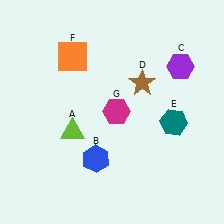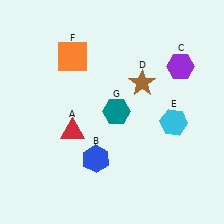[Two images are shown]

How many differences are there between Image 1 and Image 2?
There are 3 differences between the two images.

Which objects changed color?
A changed from lime to red. E changed from teal to cyan. G changed from magenta to teal.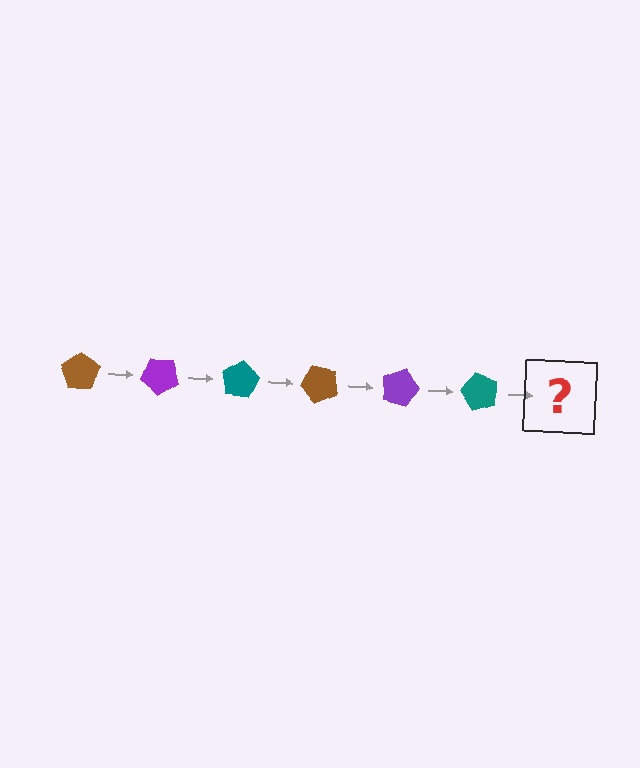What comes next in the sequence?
The next element should be a brown pentagon, rotated 240 degrees from the start.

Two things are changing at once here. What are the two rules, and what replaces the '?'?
The two rules are that it rotates 40 degrees each step and the color cycles through brown, purple, and teal. The '?' should be a brown pentagon, rotated 240 degrees from the start.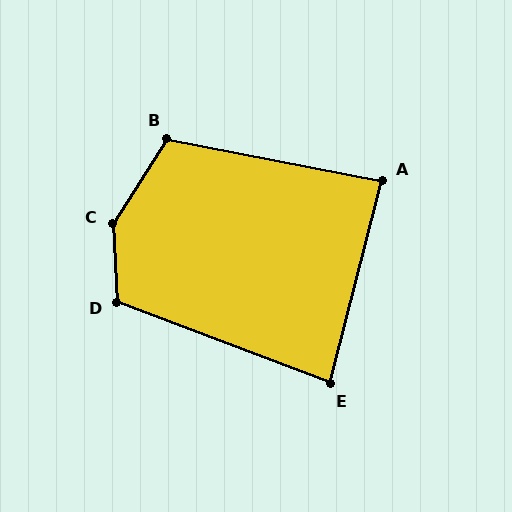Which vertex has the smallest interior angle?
E, at approximately 84 degrees.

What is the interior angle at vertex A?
Approximately 87 degrees (approximately right).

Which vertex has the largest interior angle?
C, at approximately 144 degrees.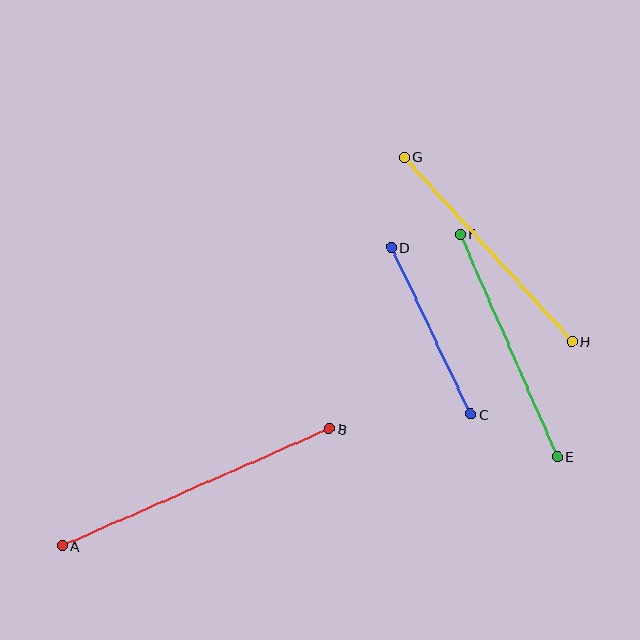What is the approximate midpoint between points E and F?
The midpoint is at approximately (509, 345) pixels.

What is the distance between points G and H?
The distance is approximately 249 pixels.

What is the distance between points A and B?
The distance is approximately 292 pixels.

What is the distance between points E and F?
The distance is approximately 243 pixels.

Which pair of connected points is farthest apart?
Points A and B are farthest apart.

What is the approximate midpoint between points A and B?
The midpoint is at approximately (196, 487) pixels.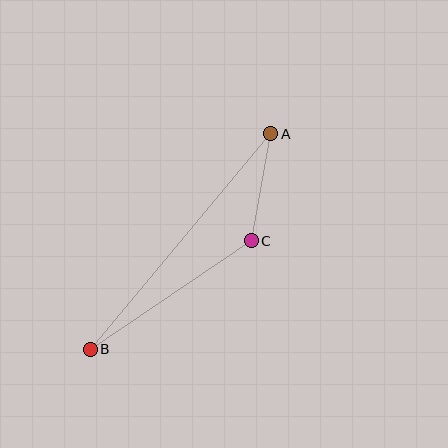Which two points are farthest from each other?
Points A and B are farthest from each other.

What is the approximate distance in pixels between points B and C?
The distance between B and C is approximately 194 pixels.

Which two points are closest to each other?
Points A and C are closest to each other.